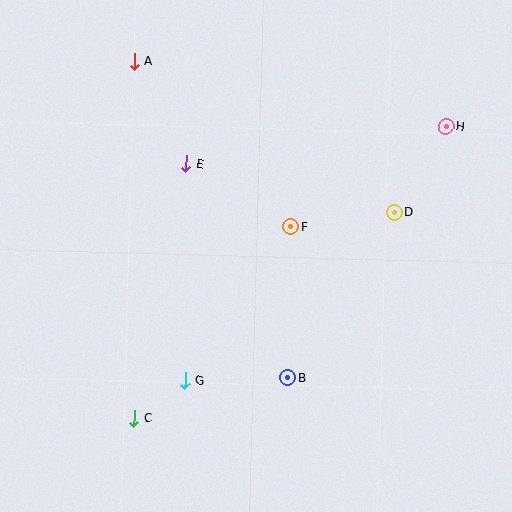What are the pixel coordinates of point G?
Point G is at (185, 381).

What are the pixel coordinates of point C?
Point C is at (134, 418).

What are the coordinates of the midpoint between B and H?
The midpoint between B and H is at (367, 252).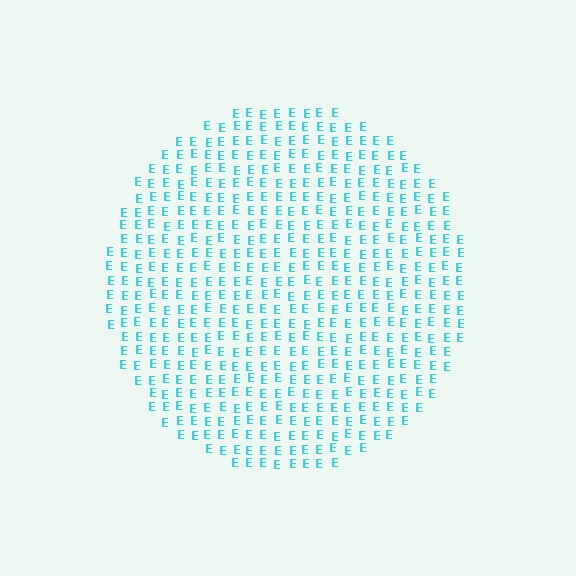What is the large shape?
The large shape is a circle.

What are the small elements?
The small elements are letter E's.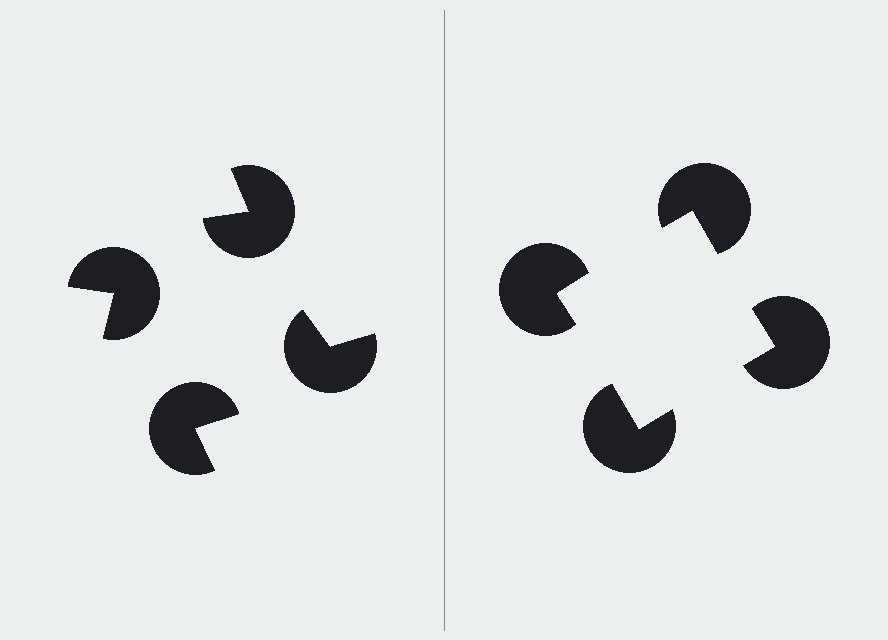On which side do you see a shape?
An illusory square appears on the right side. On the left side the wedge cuts are rotated, so no coherent shape forms.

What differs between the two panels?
The pac-man discs are positioned identically on both sides; only the wedge orientations differ. On the right they align to a square; on the left they are misaligned.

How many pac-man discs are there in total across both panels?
8 — 4 on each side.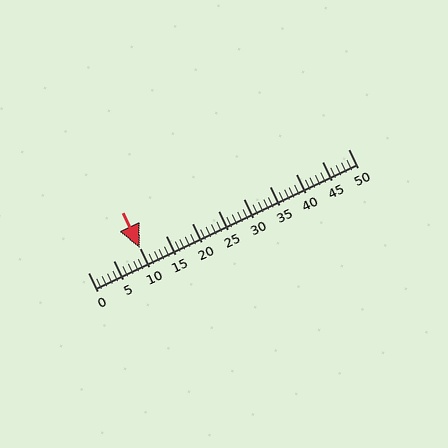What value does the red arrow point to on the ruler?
The red arrow points to approximately 10.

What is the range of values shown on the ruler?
The ruler shows values from 0 to 50.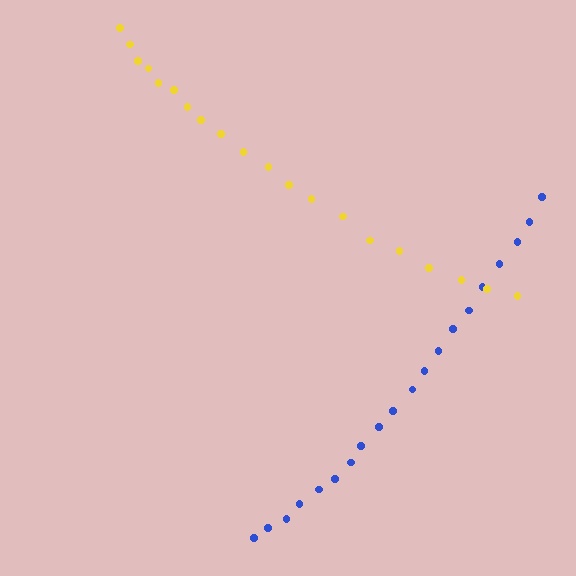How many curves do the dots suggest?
There are 2 distinct paths.